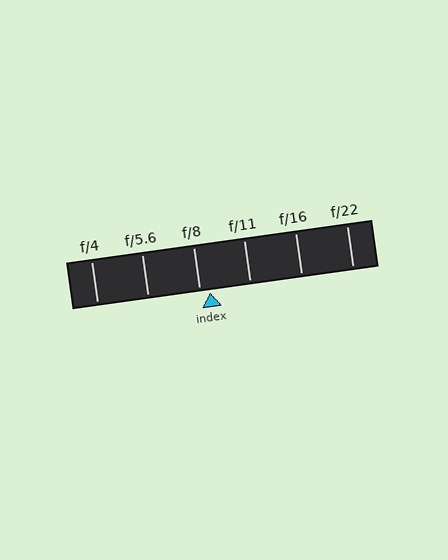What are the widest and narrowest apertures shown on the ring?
The widest aperture shown is f/4 and the narrowest is f/22.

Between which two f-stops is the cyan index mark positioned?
The index mark is between f/8 and f/11.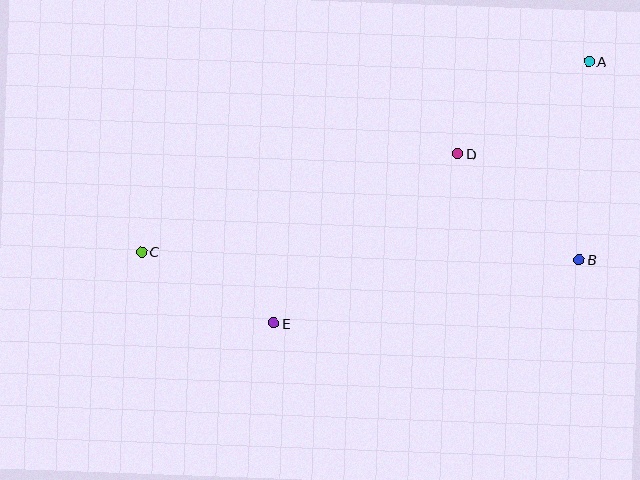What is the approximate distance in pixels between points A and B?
The distance between A and B is approximately 198 pixels.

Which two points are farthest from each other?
Points A and C are farthest from each other.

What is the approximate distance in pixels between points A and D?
The distance between A and D is approximately 160 pixels.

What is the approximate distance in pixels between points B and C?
The distance between B and C is approximately 437 pixels.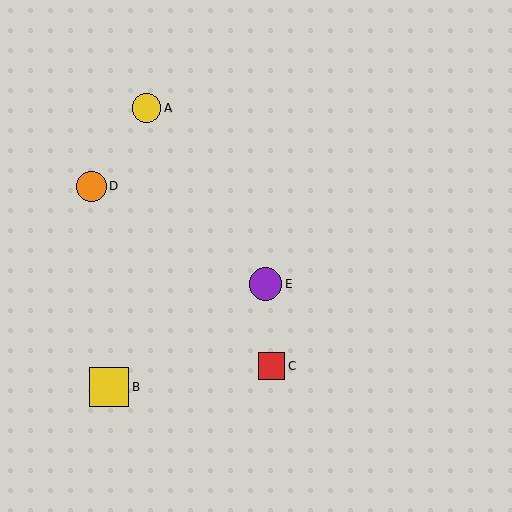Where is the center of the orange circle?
The center of the orange circle is at (91, 186).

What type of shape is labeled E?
Shape E is a purple circle.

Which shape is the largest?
The yellow square (labeled B) is the largest.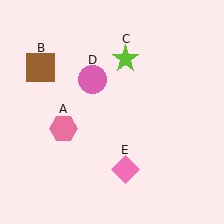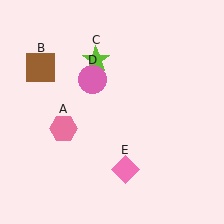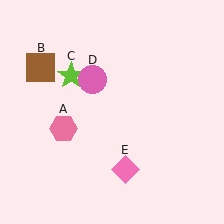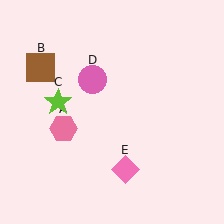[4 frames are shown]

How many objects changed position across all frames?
1 object changed position: lime star (object C).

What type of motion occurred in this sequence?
The lime star (object C) rotated counterclockwise around the center of the scene.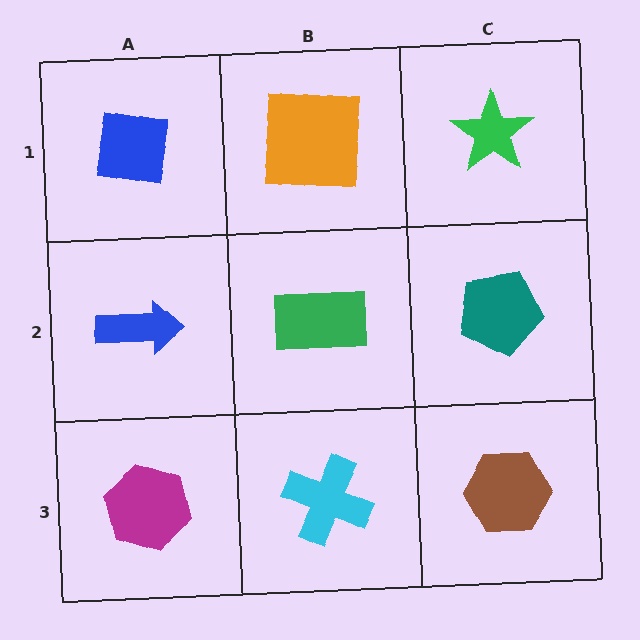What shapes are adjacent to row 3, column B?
A green rectangle (row 2, column B), a magenta hexagon (row 3, column A), a brown hexagon (row 3, column C).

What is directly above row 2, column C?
A green star.